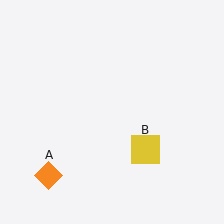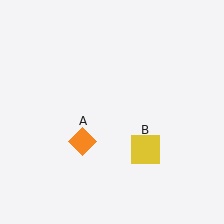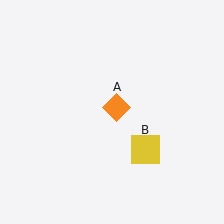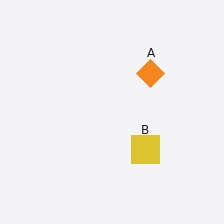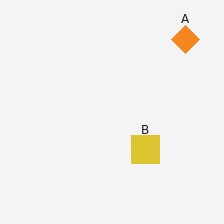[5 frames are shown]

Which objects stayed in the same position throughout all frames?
Yellow square (object B) remained stationary.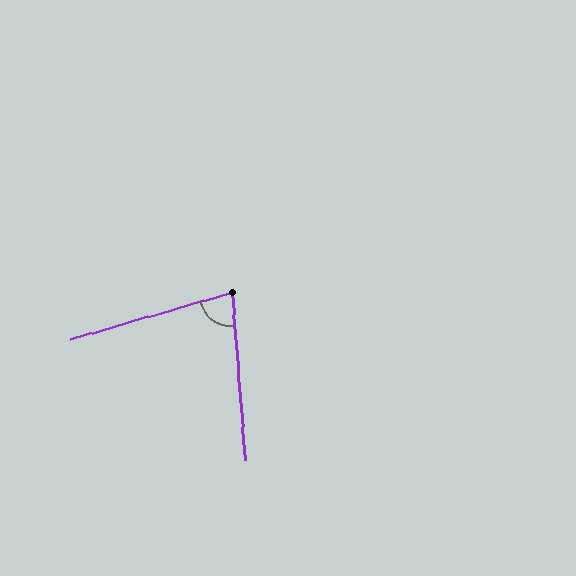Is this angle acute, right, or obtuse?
It is acute.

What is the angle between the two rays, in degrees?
Approximately 78 degrees.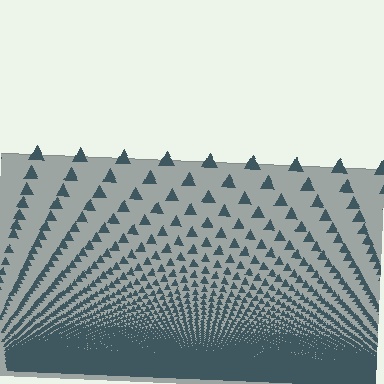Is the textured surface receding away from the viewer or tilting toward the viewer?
The surface appears to tilt toward the viewer. Texture elements get larger and sparser toward the top.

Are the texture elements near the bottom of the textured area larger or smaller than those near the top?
Smaller. The gradient is inverted — elements near the bottom are smaller and denser.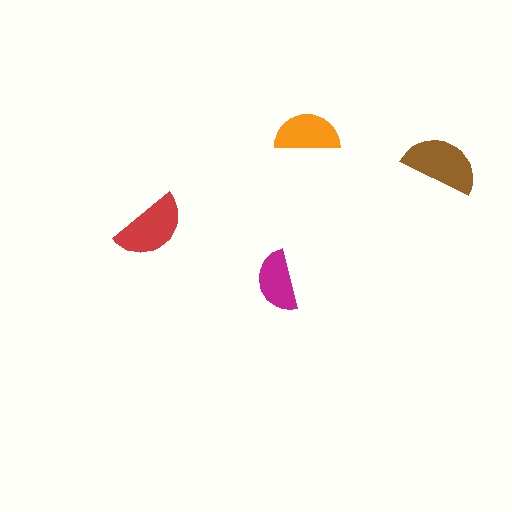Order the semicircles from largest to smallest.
the brown one, the red one, the orange one, the magenta one.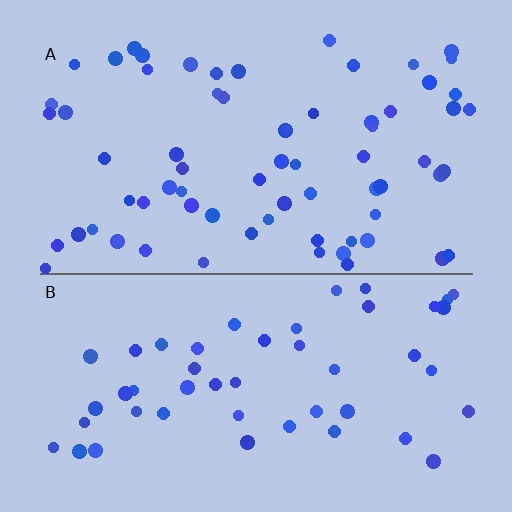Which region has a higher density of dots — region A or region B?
A (the top).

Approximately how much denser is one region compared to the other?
Approximately 1.4× — region A over region B.